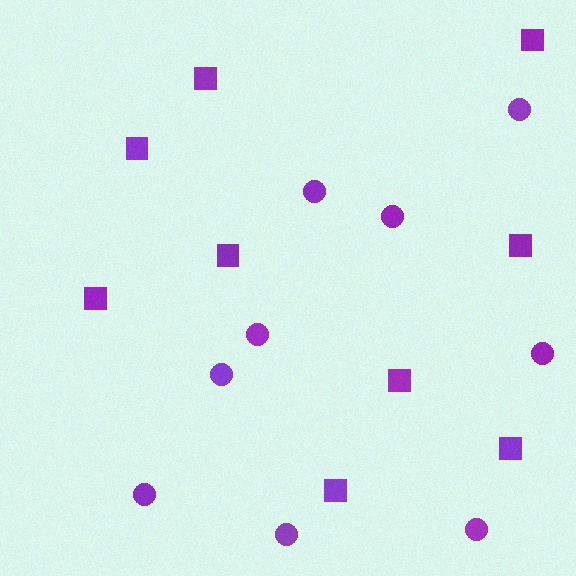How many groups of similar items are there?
There are 2 groups: one group of squares (9) and one group of circles (9).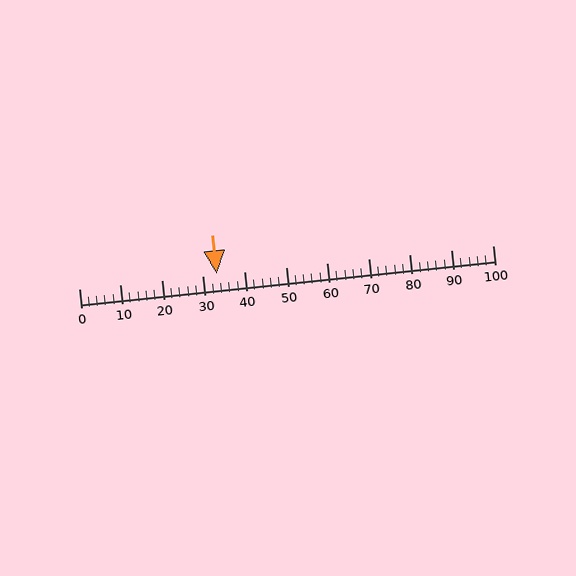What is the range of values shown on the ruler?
The ruler shows values from 0 to 100.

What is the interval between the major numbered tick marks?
The major tick marks are spaced 10 units apart.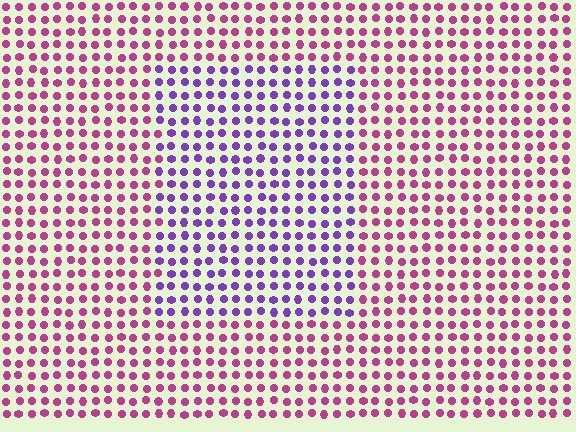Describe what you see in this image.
The image is filled with small magenta elements in a uniform arrangement. A rectangle-shaped region is visible where the elements are tinted to a slightly different hue, forming a subtle color boundary.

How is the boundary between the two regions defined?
The boundary is defined purely by a slight shift in hue (about 50 degrees). Spacing, size, and orientation are identical on both sides.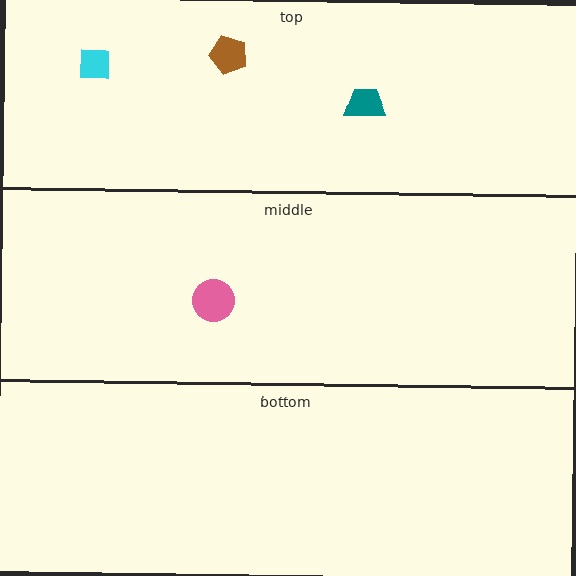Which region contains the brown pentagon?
The top region.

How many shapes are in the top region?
3.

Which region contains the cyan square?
The top region.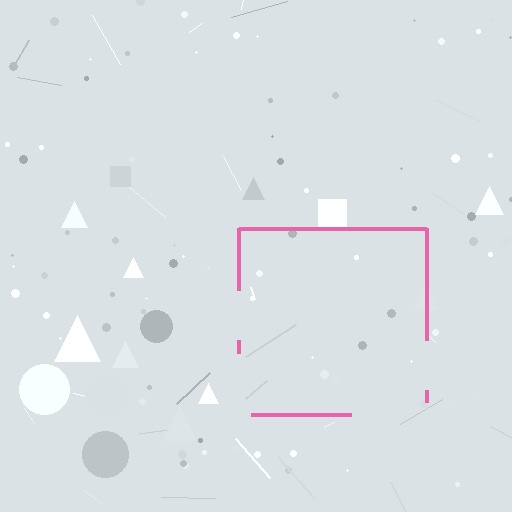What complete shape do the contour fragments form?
The contour fragments form a square.